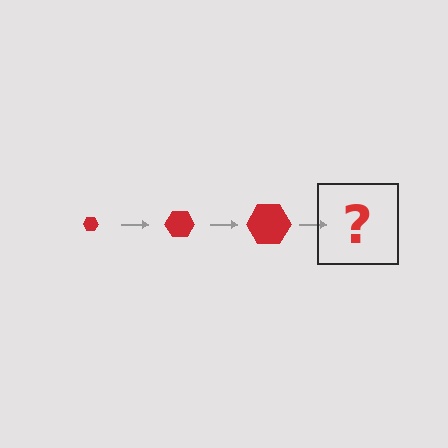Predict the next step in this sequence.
The next step is a red hexagon, larger than the previous one.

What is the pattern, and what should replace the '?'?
The pattern is that the hexagon gets progressively larger each step. The '?' should be a red hexagon, larger than the previous one.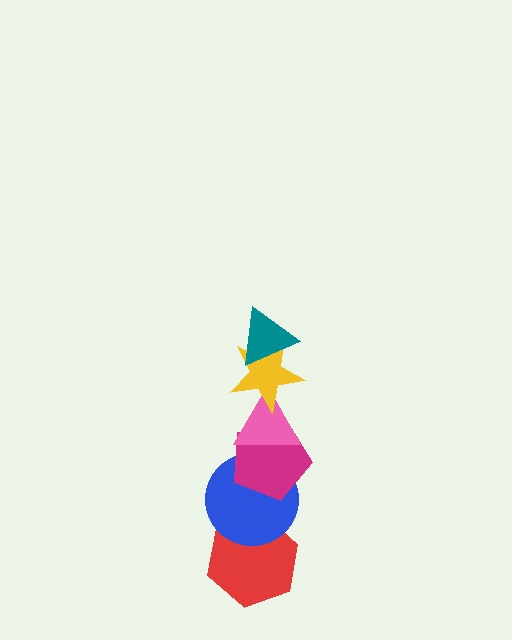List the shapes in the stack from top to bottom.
From top to bottom: the teal triangle, the yellow star, the pink triangle, the magenta pentagon, the blue circle, the red hexagon.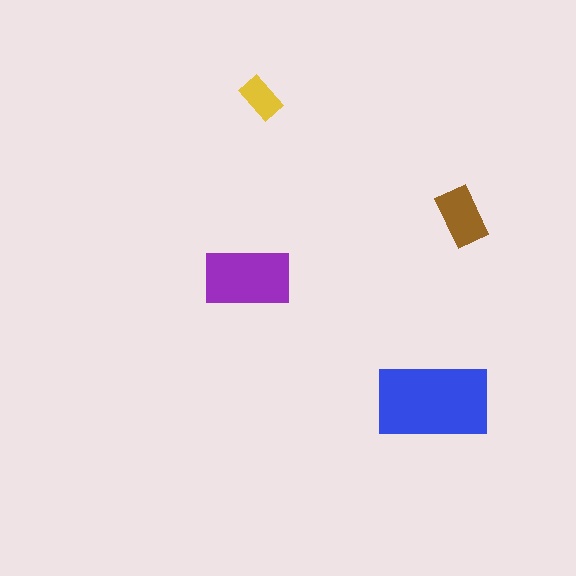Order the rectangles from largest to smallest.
the blue one, the purple one, the brown one, the yellow one.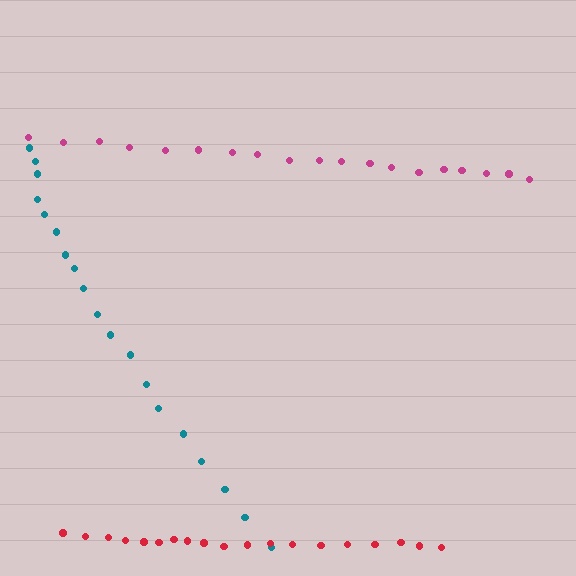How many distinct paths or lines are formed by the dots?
There are 3 distinct paths.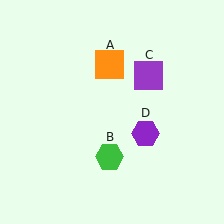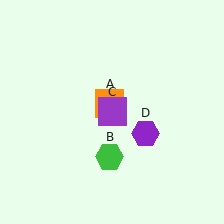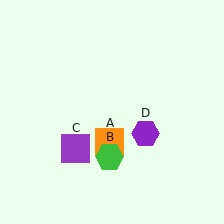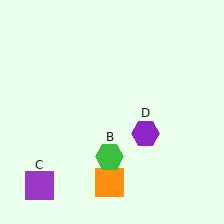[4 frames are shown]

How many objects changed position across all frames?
2 objects changed position: orange square (object A), purple square (object C).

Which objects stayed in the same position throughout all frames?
Green hexagon (object B) and purple hexagon (object D) remained stationary.